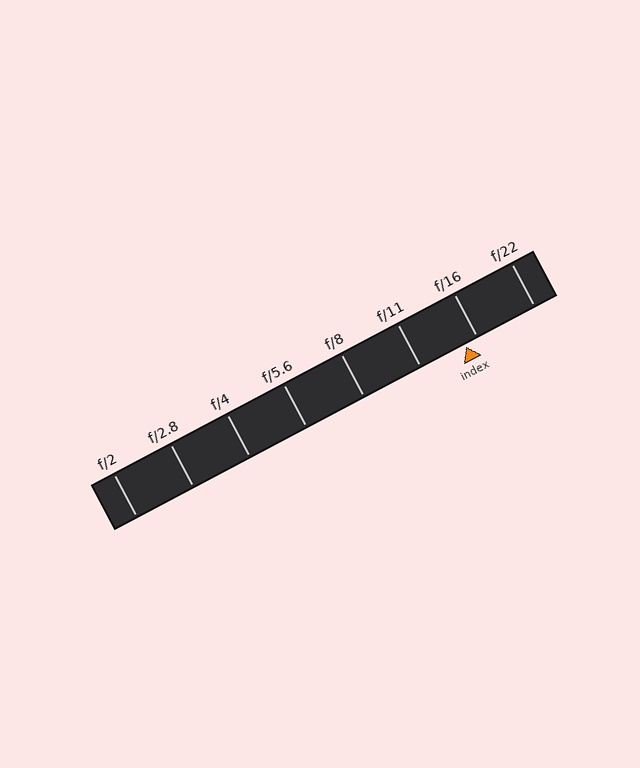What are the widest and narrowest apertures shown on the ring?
The widest aperture shown is f/2 and the narrowest is f/22.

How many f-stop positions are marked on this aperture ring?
There are 8 f-stop positions marked.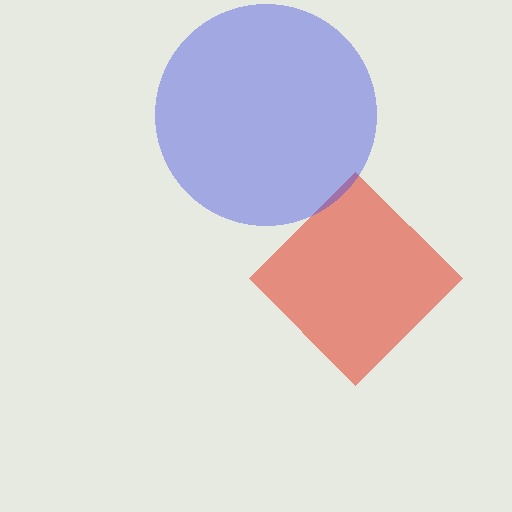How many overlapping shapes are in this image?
There are 2 overlapping shapes in the image.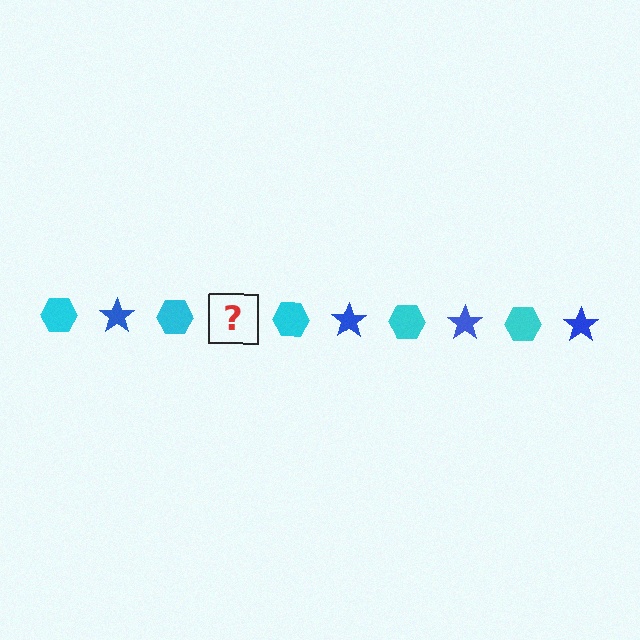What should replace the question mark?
The question mark should be replaced with a blue star.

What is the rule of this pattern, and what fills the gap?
The rule is that the pattern alternates between cyan hexagon and blue star. The gap should be filled with a blue star.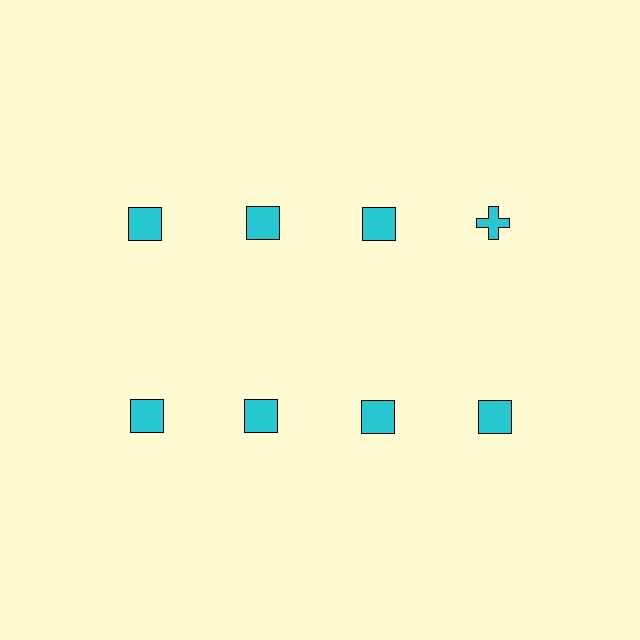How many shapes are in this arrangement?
There are 8 shapes arranged in a grid pattern.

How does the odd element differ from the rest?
It has a different shape: cross instead of square.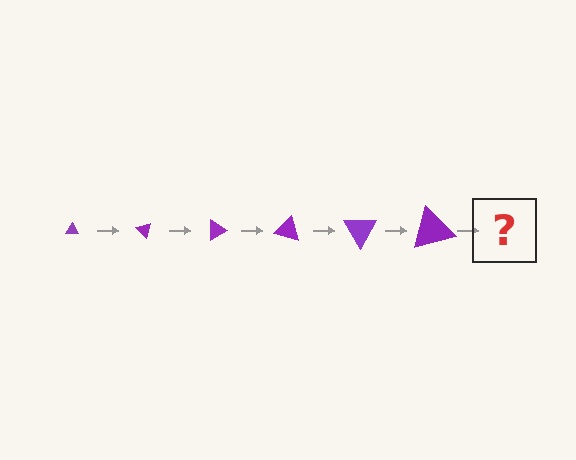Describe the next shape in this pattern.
It should be a triangle, larger than the previous one and rotated 270 degrees from the start.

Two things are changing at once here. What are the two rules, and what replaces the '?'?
The two rules are that the triangle grows larger each step and it rotates 45 degrees each step. The '?' should be a triangle, larger than the previous one and rotated 270 degrees from the start.